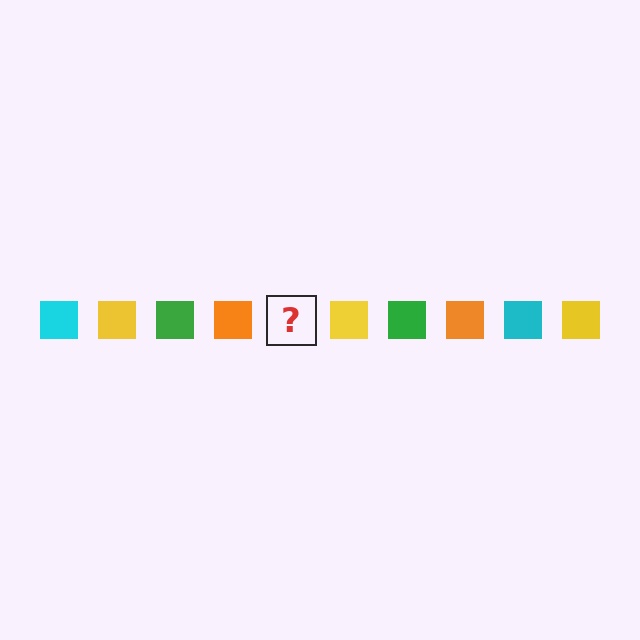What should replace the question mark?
The question mark should be replaced with a cyan square.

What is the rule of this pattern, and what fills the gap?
The rule is that the pattern cycles through cyan, yellow, green, orange squares. The gap should be filled with a cyan square.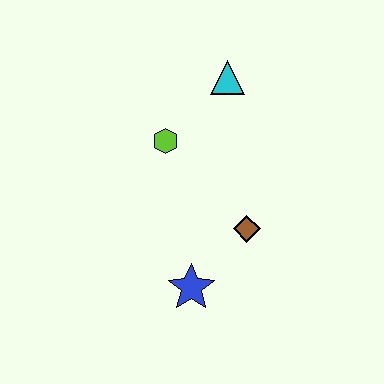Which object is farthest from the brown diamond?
The cyan triangle is farthest from the brown diamond.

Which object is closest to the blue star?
The brown diamond is closest to the blue star.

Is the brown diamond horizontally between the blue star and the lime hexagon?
No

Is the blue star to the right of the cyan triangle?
No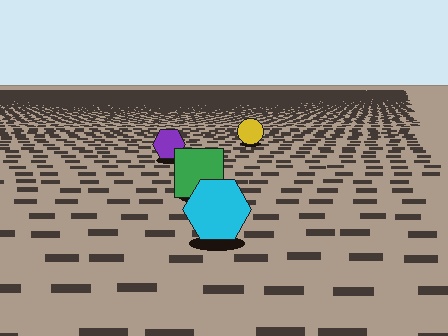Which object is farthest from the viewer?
The yellow circle is farthest from the viewer. It appears smaller and the ground texture around it is denser.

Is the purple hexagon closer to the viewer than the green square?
No. The green square is closer — you can tell from the texture gradient: the ground texture is coarser near it.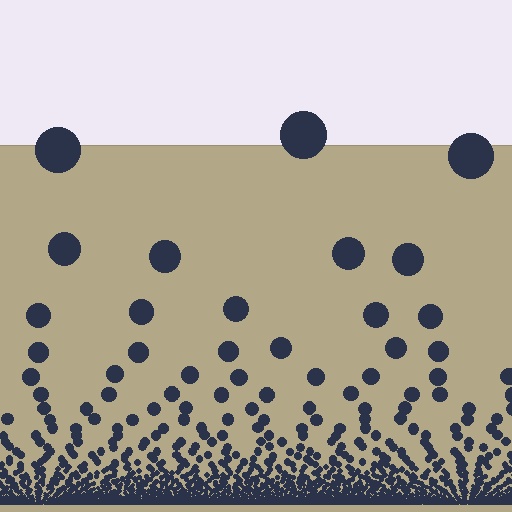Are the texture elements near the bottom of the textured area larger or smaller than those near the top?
Smaller. The gradient is inverted — elements near the bottom are smaller and denser.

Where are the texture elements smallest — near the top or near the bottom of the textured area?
Near the bottom.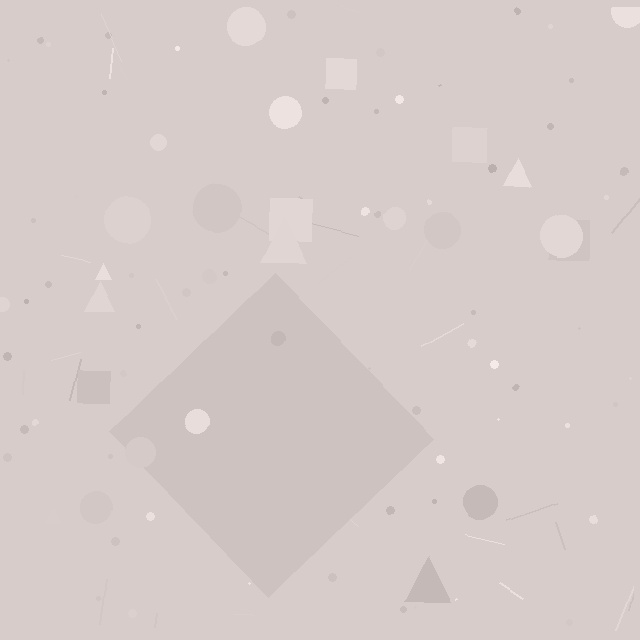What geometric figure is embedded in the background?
A diamond is embedded in the background.